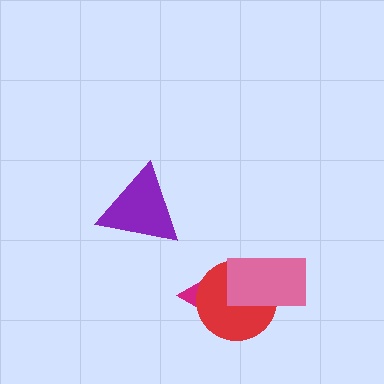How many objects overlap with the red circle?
2 objects overlap with the red circle.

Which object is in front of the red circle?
The pink rectangle is in front of the red circle.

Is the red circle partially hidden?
Yes, it is partially covered by another shape.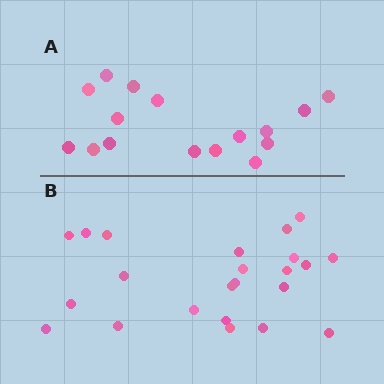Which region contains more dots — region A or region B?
Region B (the bottom region) has more dots.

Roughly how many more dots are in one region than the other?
Region B has roughly 8 or so more dots than region A.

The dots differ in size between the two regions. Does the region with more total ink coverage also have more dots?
No. Region A has more total ink coverage because its dots are larger, but region B actually contains more individual dots. Total area can be misleading — the number of items is what matters here.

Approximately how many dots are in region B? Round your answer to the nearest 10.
About 20 dots. (The exact count is 23, which rounds to 20.)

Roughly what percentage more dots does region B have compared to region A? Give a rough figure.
About 45% more.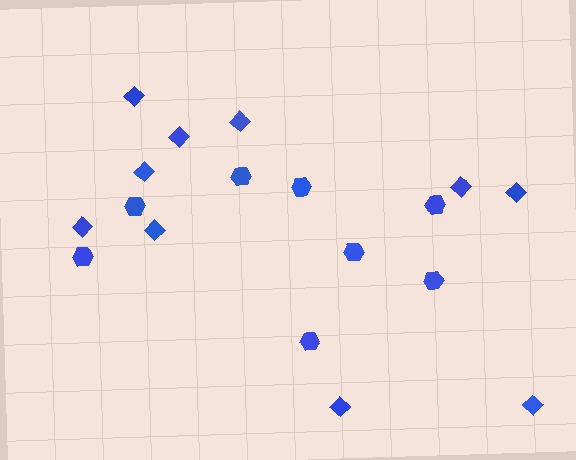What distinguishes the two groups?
There are 2 groups: one group of diamonds (10) and one group of hexagons (8).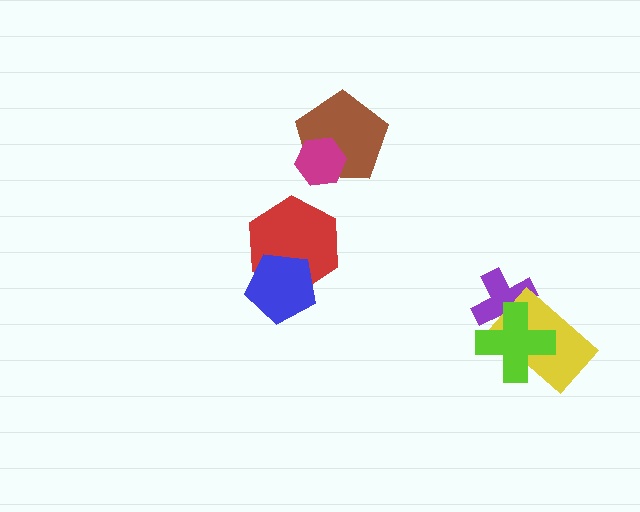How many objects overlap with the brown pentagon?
1 object overlaps with the brown pentagon.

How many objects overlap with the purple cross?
2 objects overlap with the purple cross.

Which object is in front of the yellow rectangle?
The lime cross is in front of the yellow rectangle.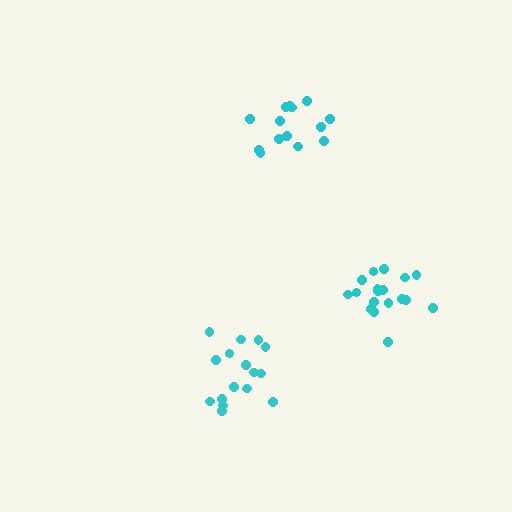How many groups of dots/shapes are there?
There are 3 groups.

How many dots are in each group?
Group 1: 16 dots, Group 2: 14 dots, Group 3: 18 dots (48 total).